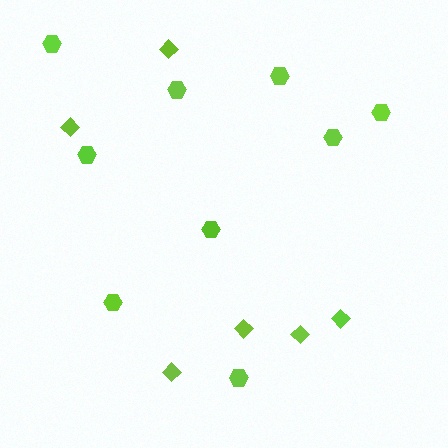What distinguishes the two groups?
There are 2 groups: one group of diamonds (6) and one group of hexagons (9).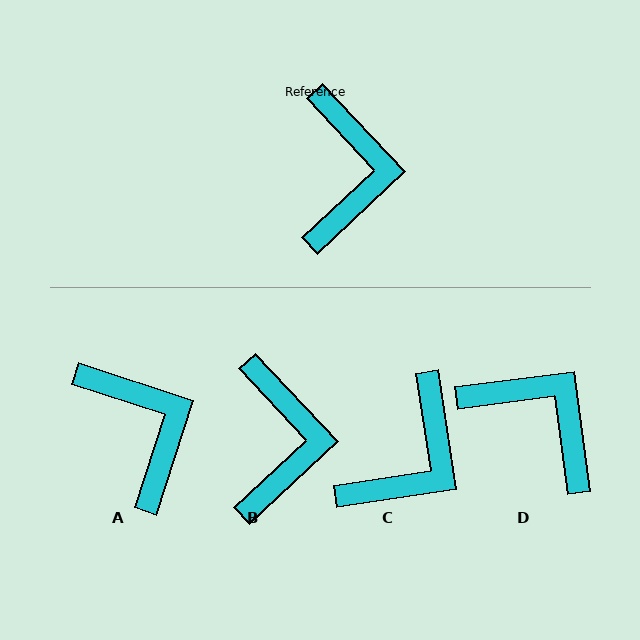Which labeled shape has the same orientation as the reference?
B.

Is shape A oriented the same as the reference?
No, it is off by about 29 degrees.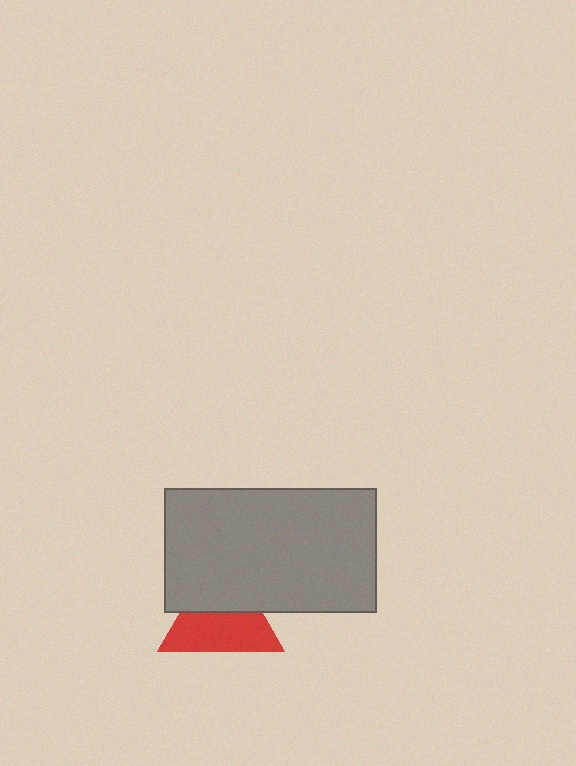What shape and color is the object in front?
The object in front is a gray rectangle.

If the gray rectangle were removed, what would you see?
You would see the complete red triangle.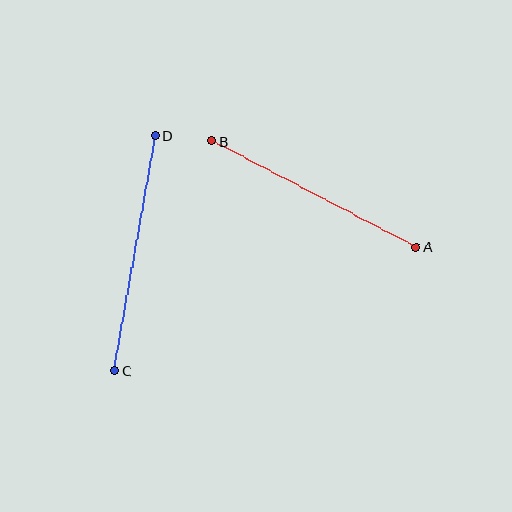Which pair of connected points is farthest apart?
Points C and D are farthest apart.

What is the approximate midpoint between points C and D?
The midpoint is at approximately (135, 253) pixels.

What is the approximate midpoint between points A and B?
The midpoint is at approximately (314, 194) pixels.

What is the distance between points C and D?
The distance is approximately 239 pixels.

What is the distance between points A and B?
The distance is approximately 230 pixels.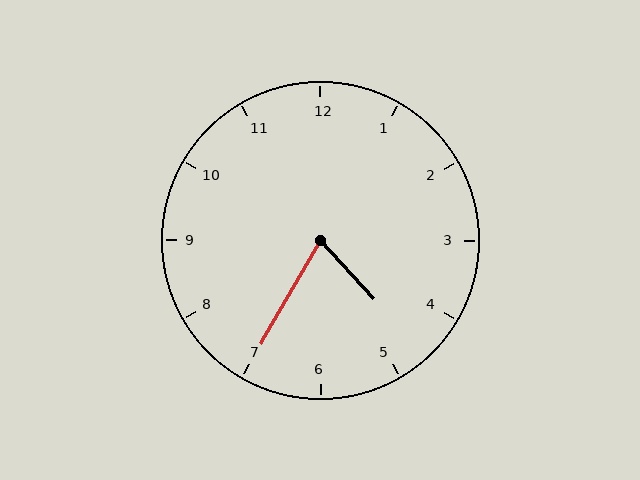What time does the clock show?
4:35.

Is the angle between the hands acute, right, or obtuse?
It is acute.